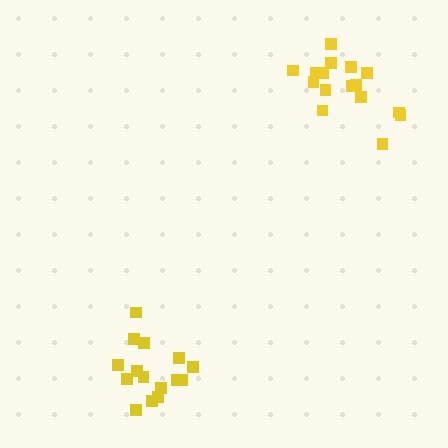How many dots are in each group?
Group 1: 15 dots, Group 2: 16 dots (31 total).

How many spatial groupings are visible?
There are 2 spatial groupings.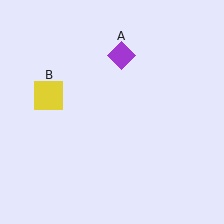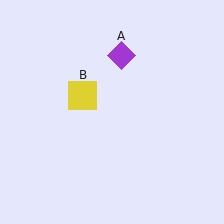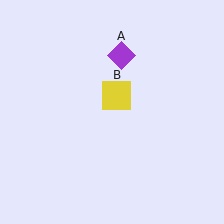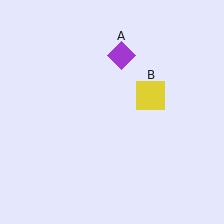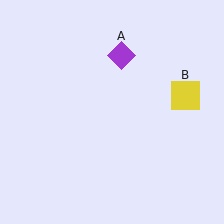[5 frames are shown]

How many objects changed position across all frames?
1 object changed position: yellow square (object B).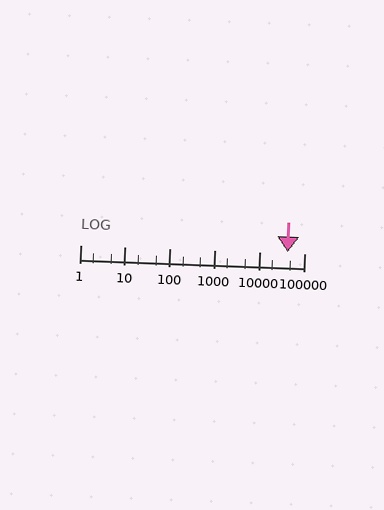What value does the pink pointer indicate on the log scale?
The pointer indicates approximately 43000.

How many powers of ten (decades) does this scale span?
The scale spans 5 decades, from 1 to 100000.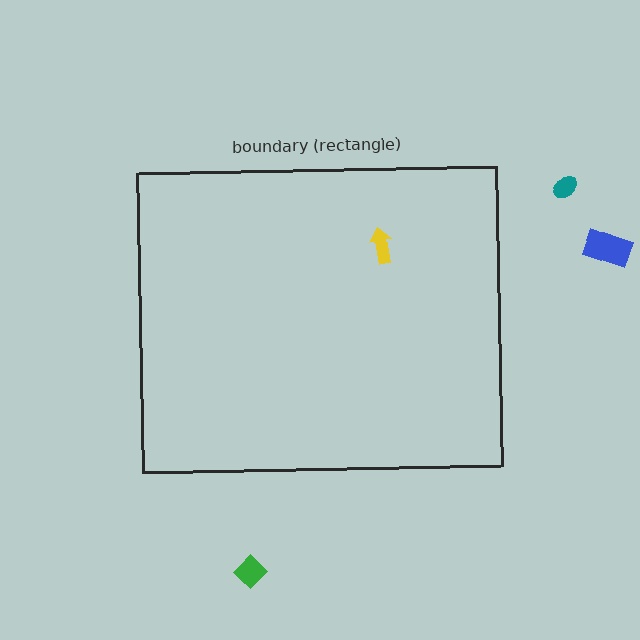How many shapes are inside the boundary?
1 inside, 3 outside.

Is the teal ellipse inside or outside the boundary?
Outside.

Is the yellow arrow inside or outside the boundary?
Inside.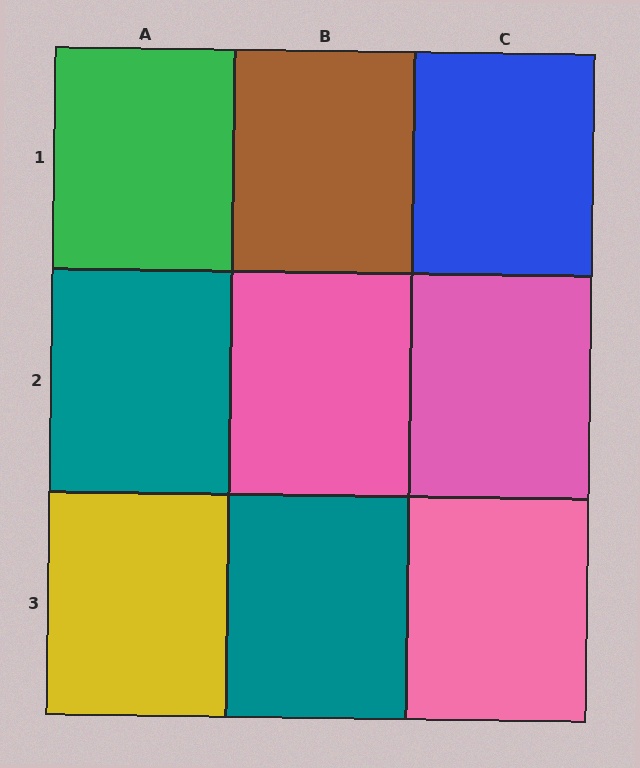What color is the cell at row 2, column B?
Pink.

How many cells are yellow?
1 cell is yellow.